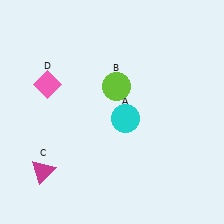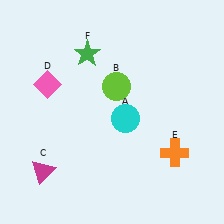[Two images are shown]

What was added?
An orange cross (E), a green star (F) were added in Image 2.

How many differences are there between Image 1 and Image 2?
There are 2 differences between the two images.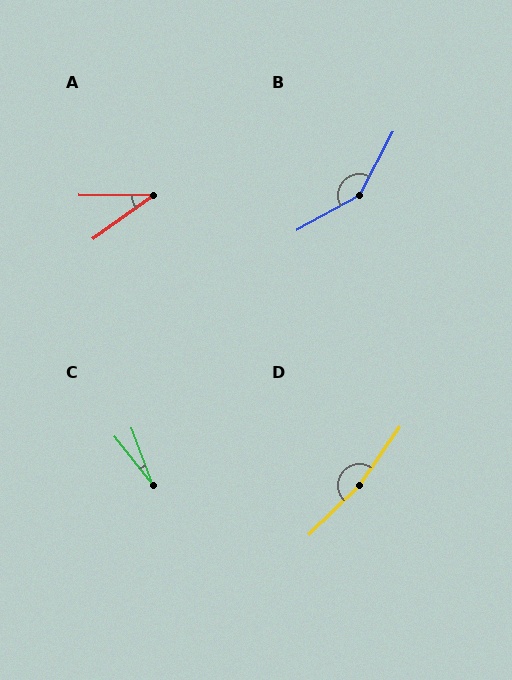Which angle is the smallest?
C, at approximately 17 degrees.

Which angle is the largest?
D, at approximately 169 degrees.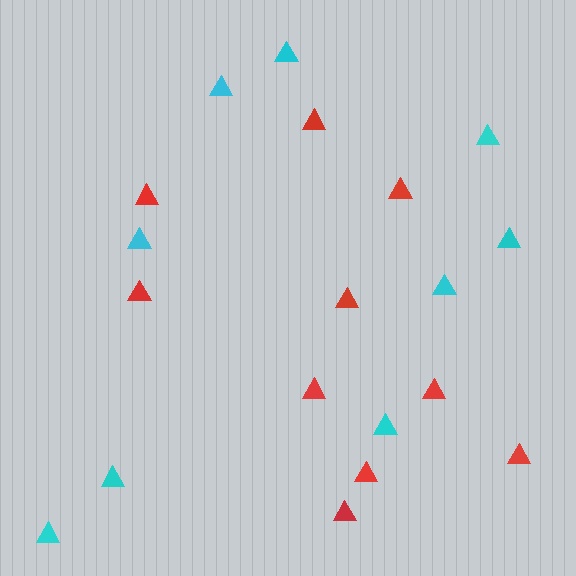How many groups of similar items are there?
There are 2 groups: one group of red triangles (10) and one group of cyan triangles (9).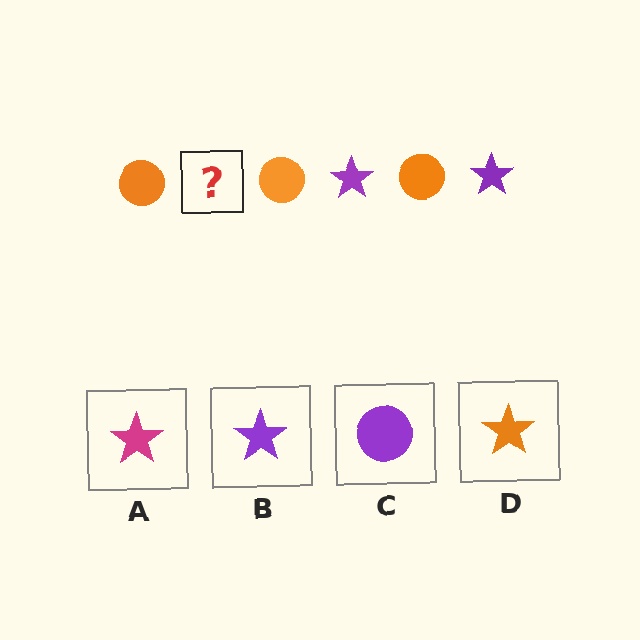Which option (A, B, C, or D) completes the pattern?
B.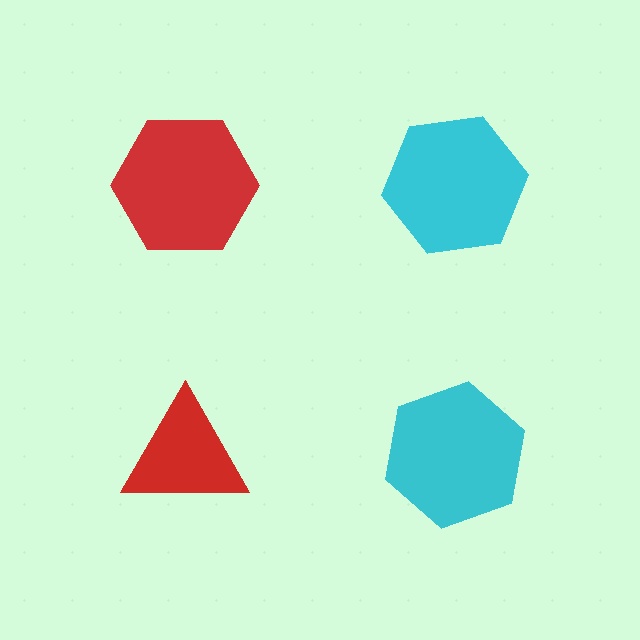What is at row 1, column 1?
A red hexagon.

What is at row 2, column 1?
A red triangle.